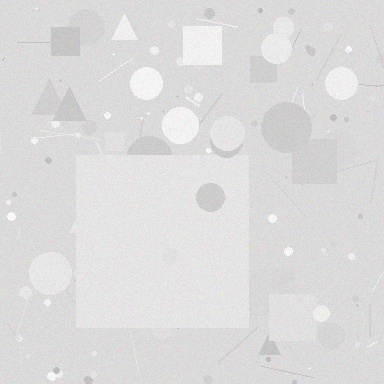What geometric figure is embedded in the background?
A square is embedded in the background.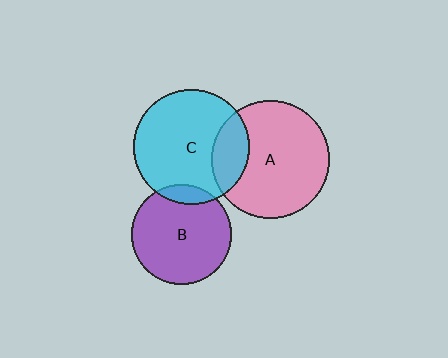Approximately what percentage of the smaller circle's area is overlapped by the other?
Approximately 10%.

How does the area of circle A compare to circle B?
Approximately 1.4 times.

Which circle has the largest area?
Circle A (pink).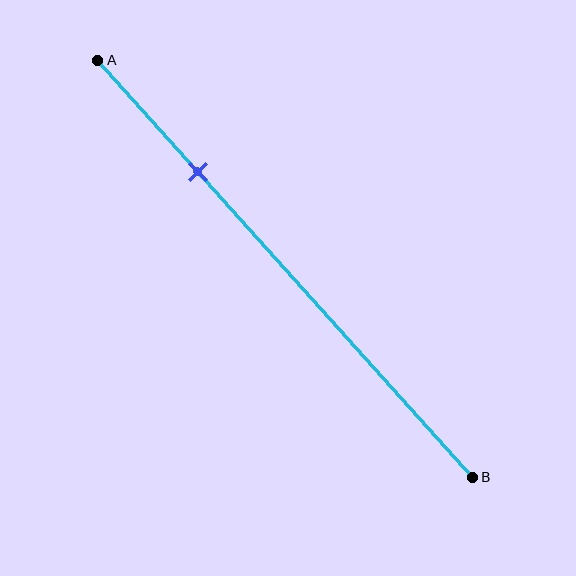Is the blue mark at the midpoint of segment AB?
No, the mark is at about 25% from A, not at the 50% midpoint.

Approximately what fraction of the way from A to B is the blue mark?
The blue mark is approximately 25% of the way from A to B.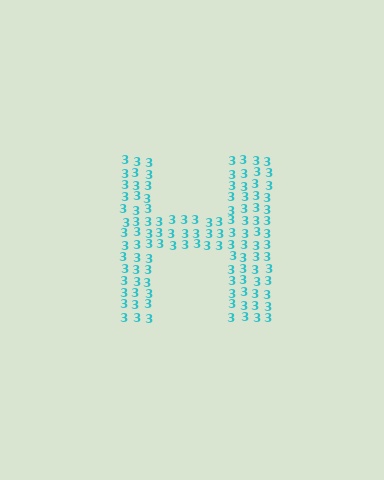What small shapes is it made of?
It is made of small digit 3's.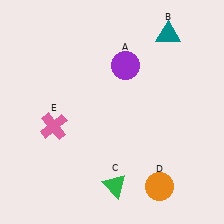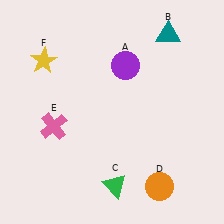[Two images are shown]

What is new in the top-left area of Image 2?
A yellow star (F) was added in the top-left area of Image 2.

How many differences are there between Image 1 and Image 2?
There is 1 difference between the two images.